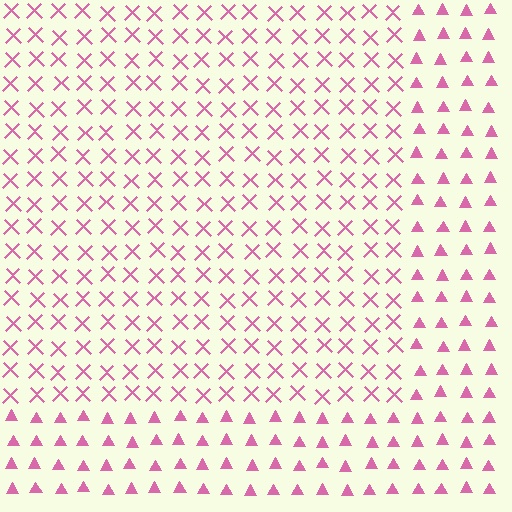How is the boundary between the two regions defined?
The boundary is defined by a change in element shape: X marks inside vs. triangles outside. All elements share the same color and spacing.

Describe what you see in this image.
The image is filled with small pink elements arranged in a uniform grid. A rectangle-shaped region contains X marks, while the surrounding area contains triangles. The boundary is defined purely by the change in element shape.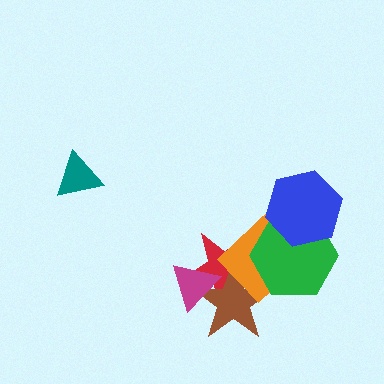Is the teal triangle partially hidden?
No, no other shape covers it.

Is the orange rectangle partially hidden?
Yes, it is partially covered by another shape.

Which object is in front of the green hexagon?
The blue hexagon is in front of the green hexagon.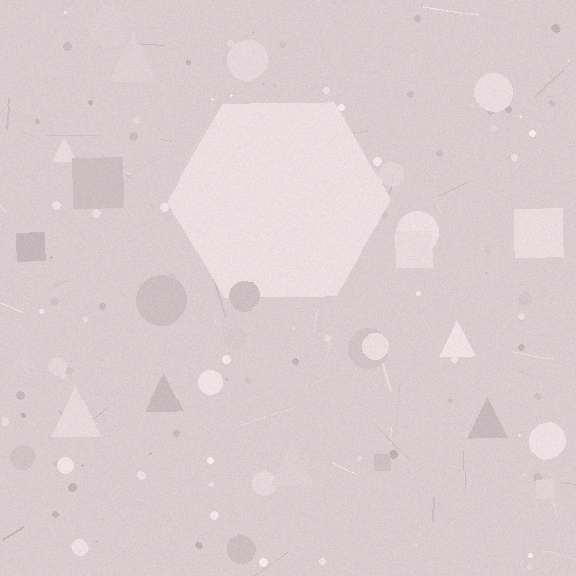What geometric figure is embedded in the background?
A hexagon is embedded in the background.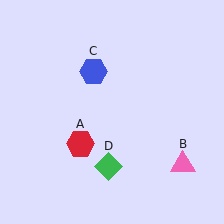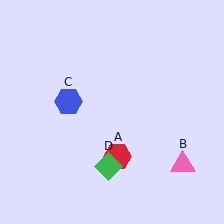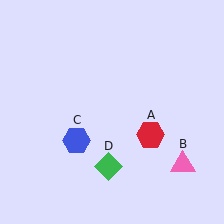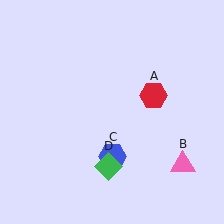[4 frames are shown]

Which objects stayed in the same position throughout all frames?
Pink triangle (object B) and green diamond (object D) remained stationary.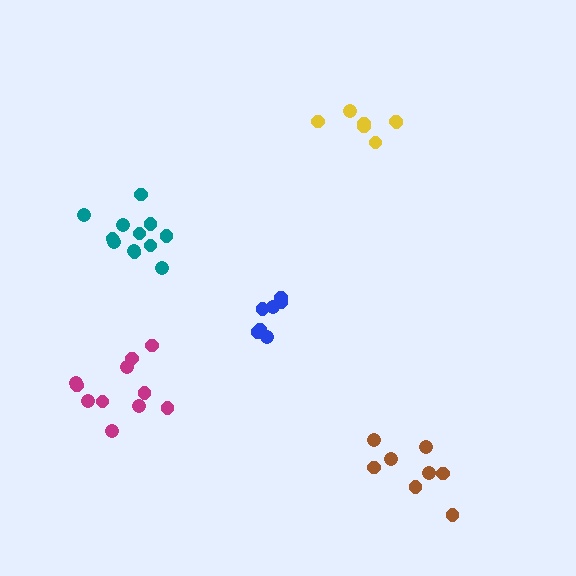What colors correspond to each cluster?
The clusters are colored: brown, teal, yellow, blue, magenta.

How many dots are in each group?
Group 1: 8 dots, Group 2: 12 dots, Group 3: 7 dots, Group 4: 7 dots, Group 5: 11 dots (45 total).